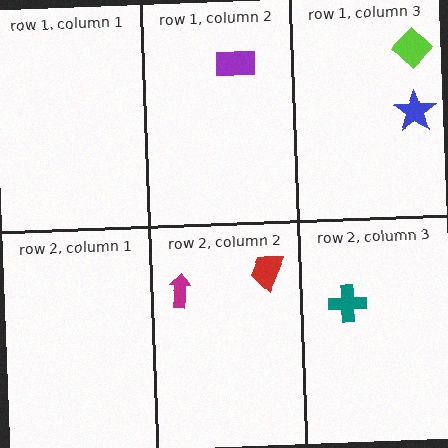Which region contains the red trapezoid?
The row 2, column 2 region.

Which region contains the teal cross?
The row 2, column 3 region.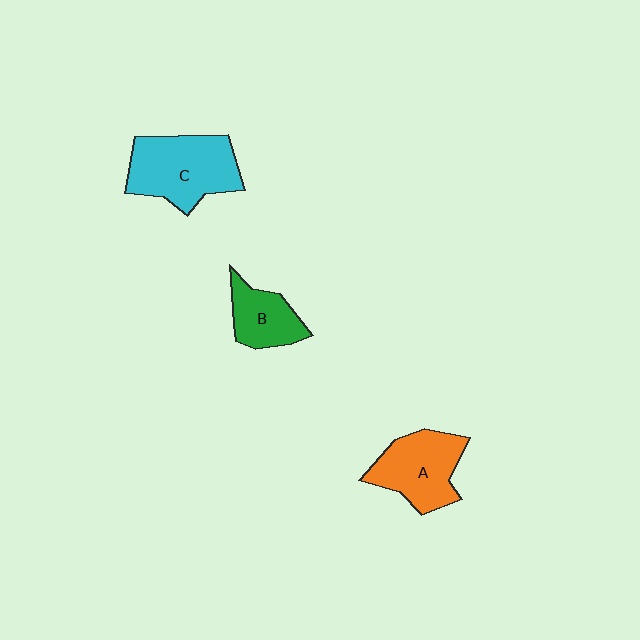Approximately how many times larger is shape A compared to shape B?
Approximately 1.5 times.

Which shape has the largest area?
Shape C (cyan).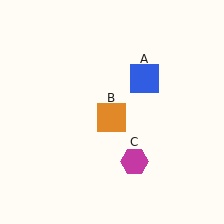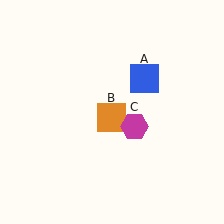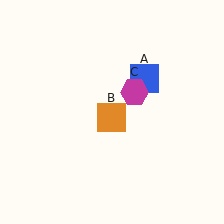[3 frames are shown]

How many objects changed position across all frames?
1 object changed position: magenta hexagon (object C).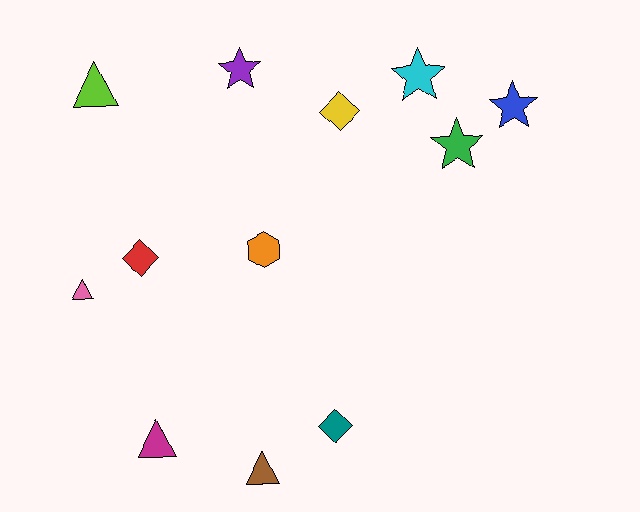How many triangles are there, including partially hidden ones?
There are 4 triangles.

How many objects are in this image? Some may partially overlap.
There are 12 objects.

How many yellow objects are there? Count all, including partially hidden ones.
There is 1 yellow object.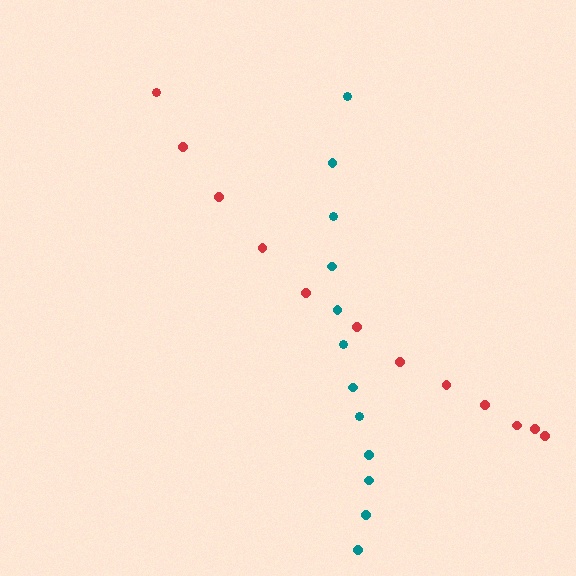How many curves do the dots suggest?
There are 2 distinct paths.